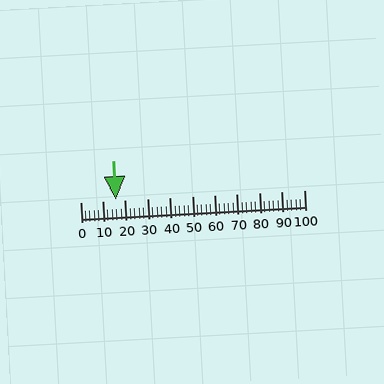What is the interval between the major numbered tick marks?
The major tick marks are spaced 10 units apart.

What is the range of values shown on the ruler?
The ruler shows values from 0 to 100.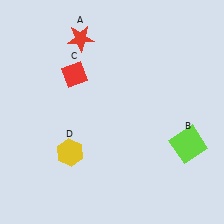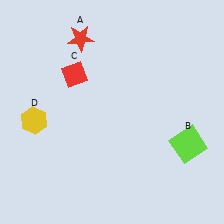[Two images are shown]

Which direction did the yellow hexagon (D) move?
The yellow hexagon (D) moved left.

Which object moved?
The yellow hexagon (D) moved left.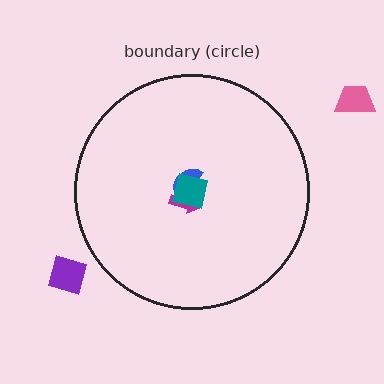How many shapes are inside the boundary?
4 inside, 2 outside.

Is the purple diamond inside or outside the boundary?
Outside.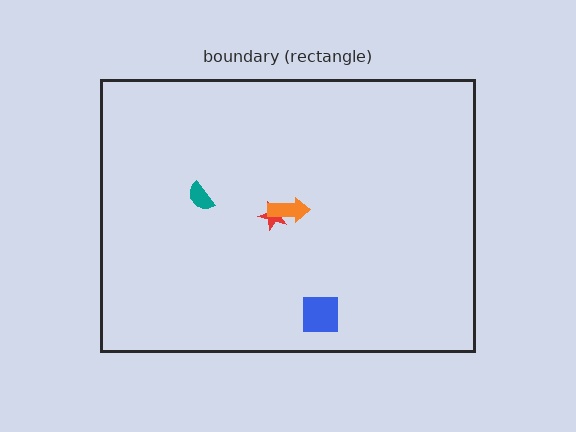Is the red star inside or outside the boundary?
Inside.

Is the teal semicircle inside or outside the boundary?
Inside.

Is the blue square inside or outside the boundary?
Inside.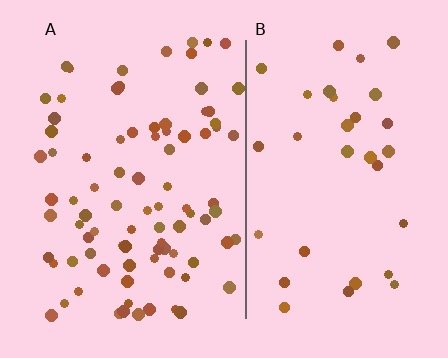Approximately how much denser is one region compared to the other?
Approximately 2.6× — region A over region B.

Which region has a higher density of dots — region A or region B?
A (the left).